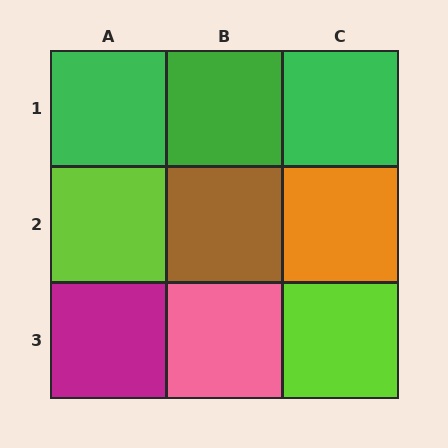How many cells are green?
3 cells are green.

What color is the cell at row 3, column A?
Magenta.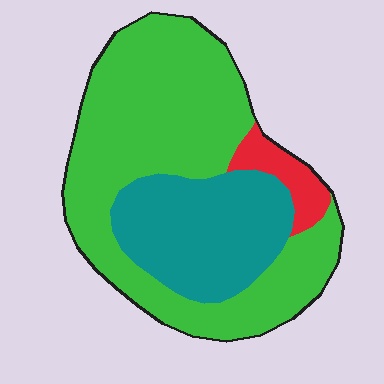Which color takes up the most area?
Green, at roughly 65%.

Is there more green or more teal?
Green.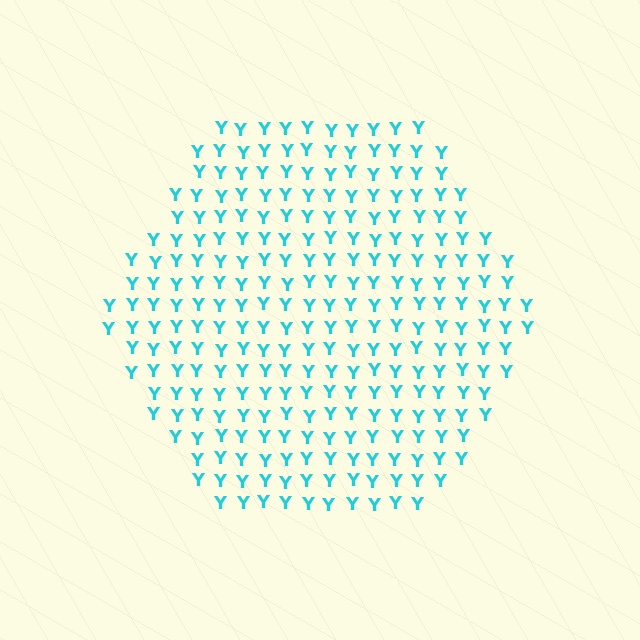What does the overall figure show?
The overall figure shows a hexagon.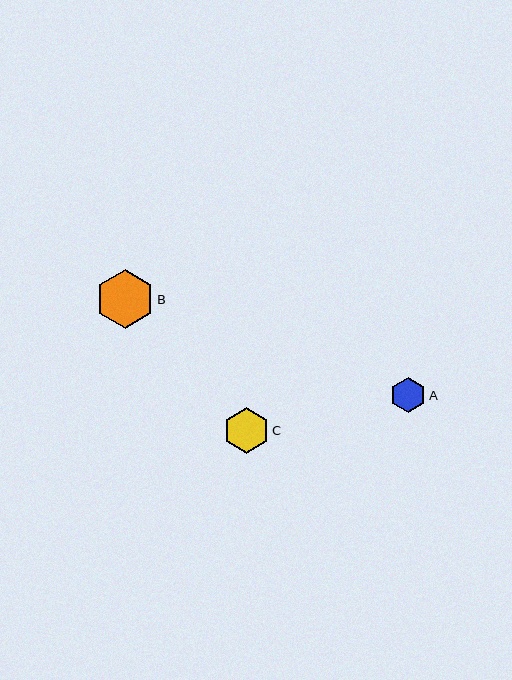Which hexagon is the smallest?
Hexagon A is the smallest with a size of approximately 36 pixels.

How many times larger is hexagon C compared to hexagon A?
Hexagon C is approximately 1.3 times the size of hexagon A.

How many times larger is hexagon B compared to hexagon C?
Hexagon B is approximately 1.3 times the size of hexagon C.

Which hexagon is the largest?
Hexagon B is the largest with a size of approximately 58 pixels.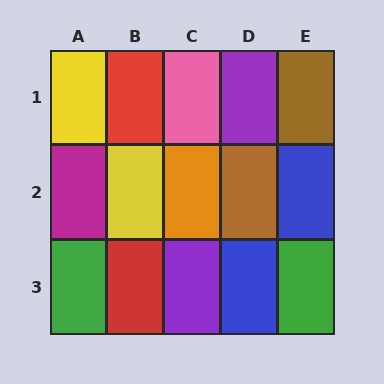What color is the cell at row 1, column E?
Brown.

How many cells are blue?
2 cells are blue.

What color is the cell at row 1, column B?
Red.